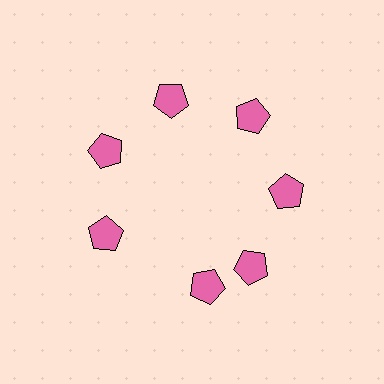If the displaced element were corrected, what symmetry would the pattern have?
It would have 7-fold rotational symmetry — the pattern would map onto itself every 51 degrees.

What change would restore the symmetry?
The symmetry would be restored by rotating it back into even spacing with its neighbors so that all 7 pentagons sit at equal angles and equal distance from the center.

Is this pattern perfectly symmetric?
No. The 7 pink pentagons are arranged in a ring, but one element near the 6 o'clock position is rotated out of alignment along the ring, breaking the 7-fold rotational symmetry.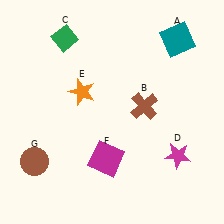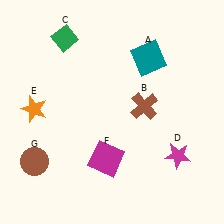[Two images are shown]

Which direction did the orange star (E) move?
The orange star (E) moved left.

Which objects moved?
The objects that moved are: the teal square (A), the orange star (E).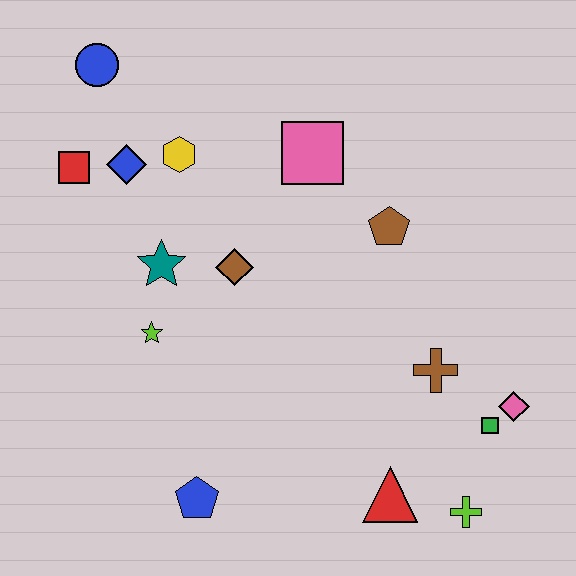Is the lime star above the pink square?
No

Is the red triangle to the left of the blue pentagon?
No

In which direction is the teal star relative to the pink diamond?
The teal star is to the left of the pink diamond.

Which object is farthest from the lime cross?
The blue circle is farthest from the lime cross.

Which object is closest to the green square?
The pink diamond is closest to the green square.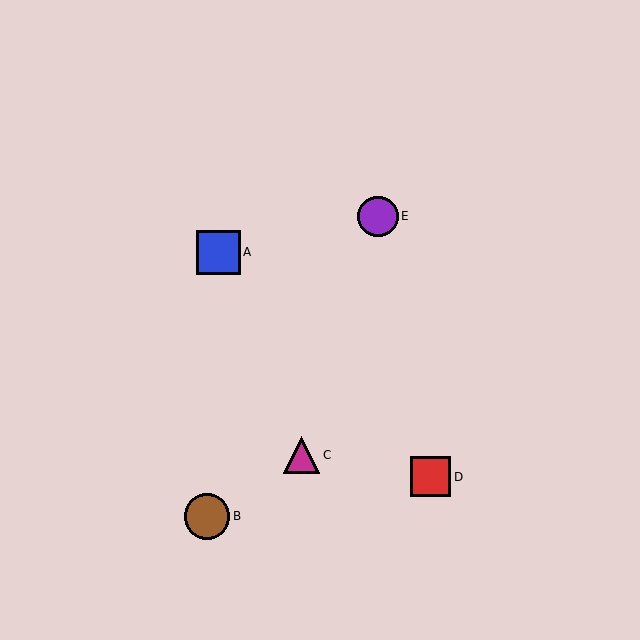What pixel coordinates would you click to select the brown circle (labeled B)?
Click at (207, 516) to select the brown circle B.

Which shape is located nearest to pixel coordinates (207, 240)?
The blue square (labeled A) at (218, 252) is nearest to that location.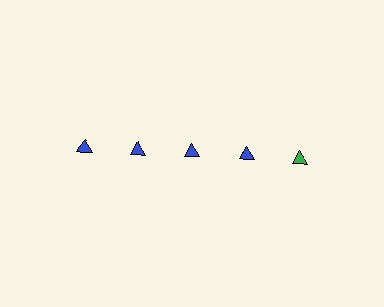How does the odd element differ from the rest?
It has a different color: green instead of blue.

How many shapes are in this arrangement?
There are 5 shapes arranged in a grid pattern.